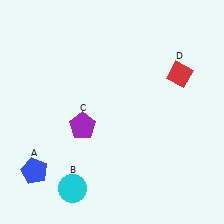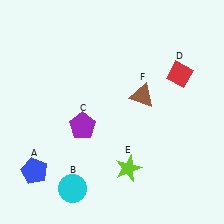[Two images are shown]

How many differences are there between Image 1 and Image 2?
There are 2 differences between the two images.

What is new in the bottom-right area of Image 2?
A lime star (E) was added in the bottom-right area of Image 2.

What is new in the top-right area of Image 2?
A brown triangle (F) was added in the top-right area of Image 2.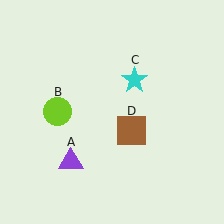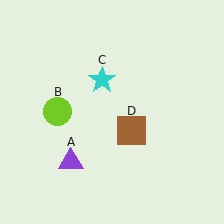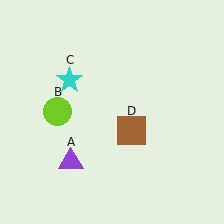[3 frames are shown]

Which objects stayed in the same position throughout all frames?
Purple triangle (object A) and lime circle (object B) and brown square (object D) remained stationary.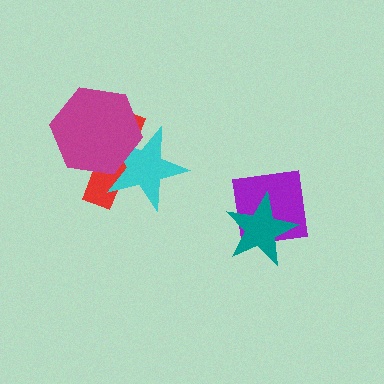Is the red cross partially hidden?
Yes, it is partially covered by another shape.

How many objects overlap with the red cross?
2 objects overlap with the red cross.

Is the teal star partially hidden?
No, no other shape covers it.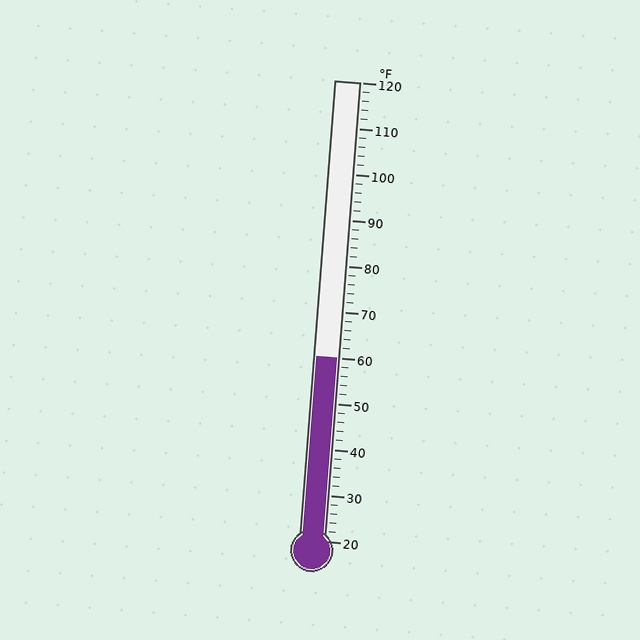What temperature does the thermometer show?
The thermometer shows approximately 60°F.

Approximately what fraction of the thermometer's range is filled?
The thermometer is filled to approximately 40% of its range.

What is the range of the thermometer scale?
The thermometer scale ranges from 20°F to 120°F.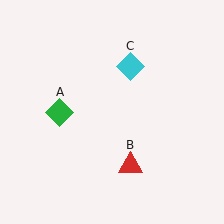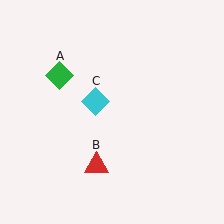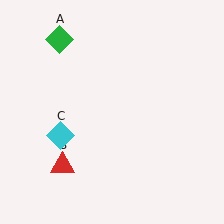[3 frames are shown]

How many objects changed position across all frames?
3 objects changed position: green diamond (object A), red triangle (object B), cyan diamond (object C).